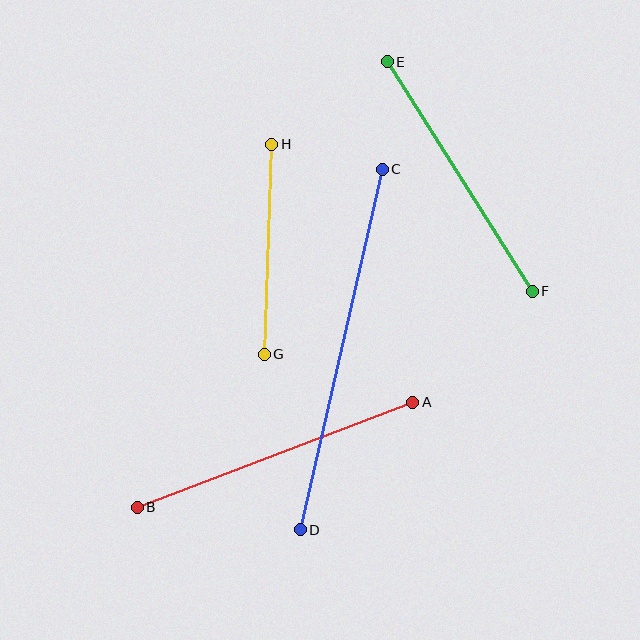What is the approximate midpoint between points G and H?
The midpoint is at approximately (268, 249) pixels.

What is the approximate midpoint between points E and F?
The midpoint is at approximately (460, 176) pixels.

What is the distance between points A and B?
The distance is approximately 295 pixels.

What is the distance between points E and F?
The distance is approximately 272 pixels.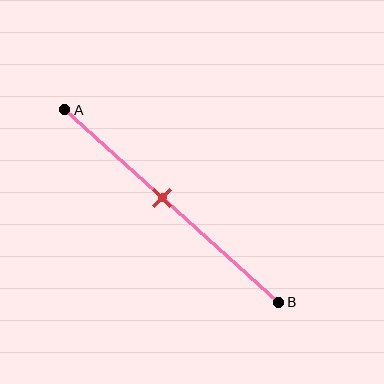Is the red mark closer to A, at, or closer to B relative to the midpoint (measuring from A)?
The red mark is closer to point A than the midpoint of segment AB.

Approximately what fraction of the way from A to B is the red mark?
The red mark is approximately 45% of the way from A to B.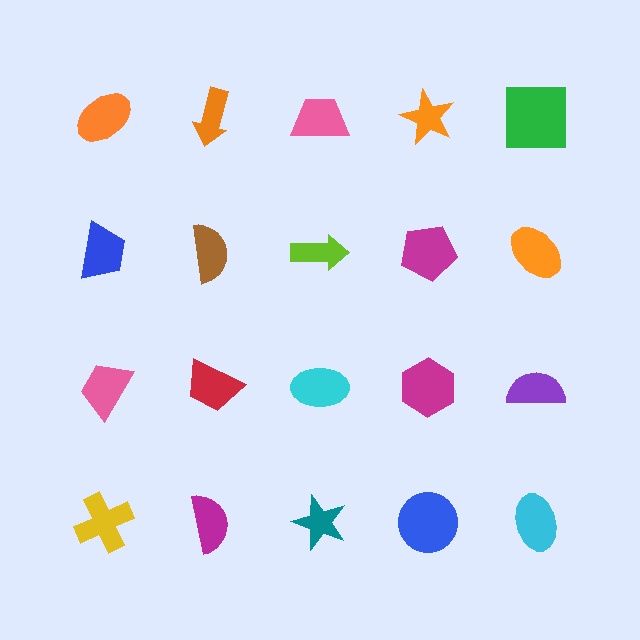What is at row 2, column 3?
A lime arrow.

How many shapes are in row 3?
5 shapes.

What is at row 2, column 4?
A magenta pentagon.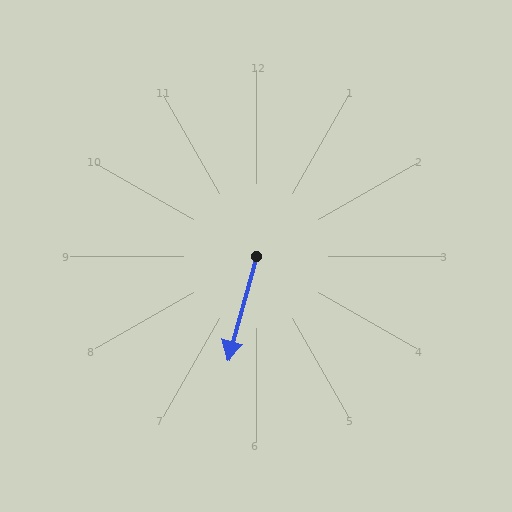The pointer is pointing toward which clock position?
Roughly 7 o'clock.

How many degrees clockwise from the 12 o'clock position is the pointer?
Approximately 195 degrees.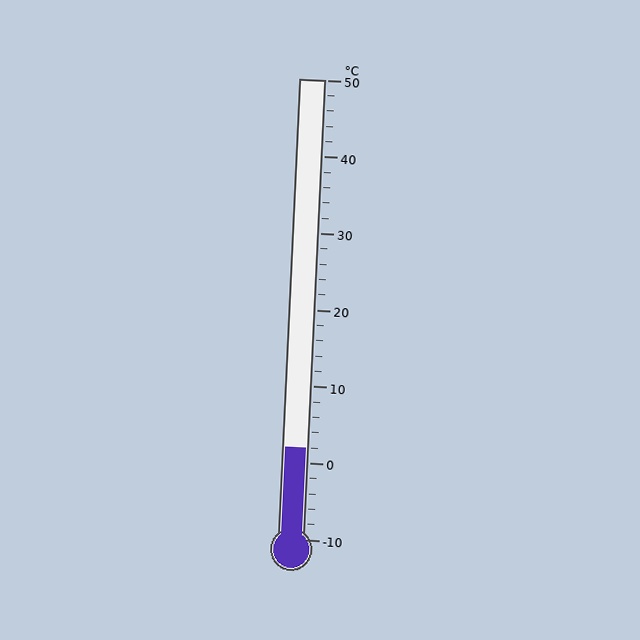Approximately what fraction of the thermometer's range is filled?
The thermometer is filled to approximately 20% of its range.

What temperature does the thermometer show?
The thermometer shows approximately 2°C.